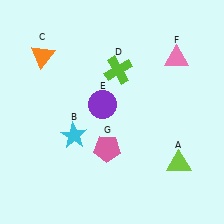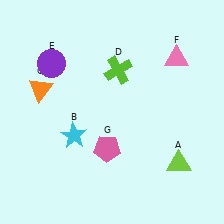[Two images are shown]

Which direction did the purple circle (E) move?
The purple circle (E) moved left.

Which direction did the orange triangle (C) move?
The orange triangle (C) moved down.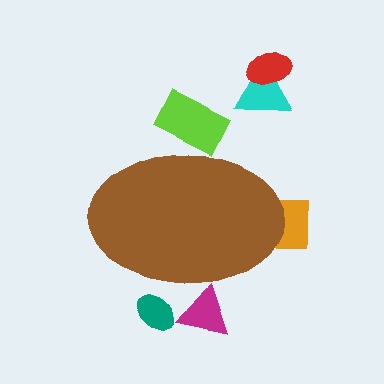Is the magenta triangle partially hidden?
Yes, the magenta triangle is partially hidden behind the brown ellipse.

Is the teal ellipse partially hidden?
Yes, the teal ellipse is partially hidden behind the brown ellipse.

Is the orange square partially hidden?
Yes, the orange square is partially hidden behind the brown ellipse.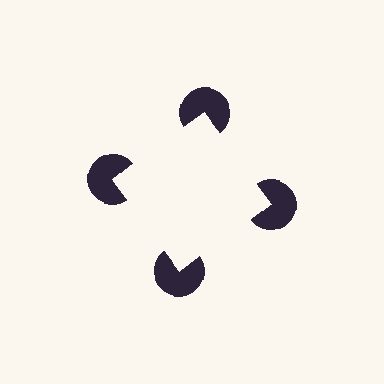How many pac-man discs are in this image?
There are 4 — one at each vertex of the illusory square.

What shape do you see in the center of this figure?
An illusory square — its edges are inferred from the aligned wedge cuts in the pac-man discs, not physically drawn.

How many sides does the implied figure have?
4 sides.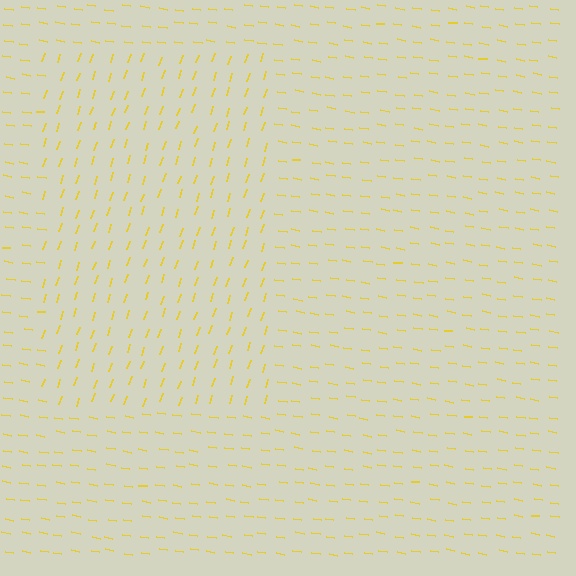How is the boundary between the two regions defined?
The boundary is defined purely by a change in line orientation (approximately 81 degrees difference). All lines are the same color and thickness.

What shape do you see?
I see a rectangle.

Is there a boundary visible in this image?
Yes, there is a texture boundary formed by a change in line orientation.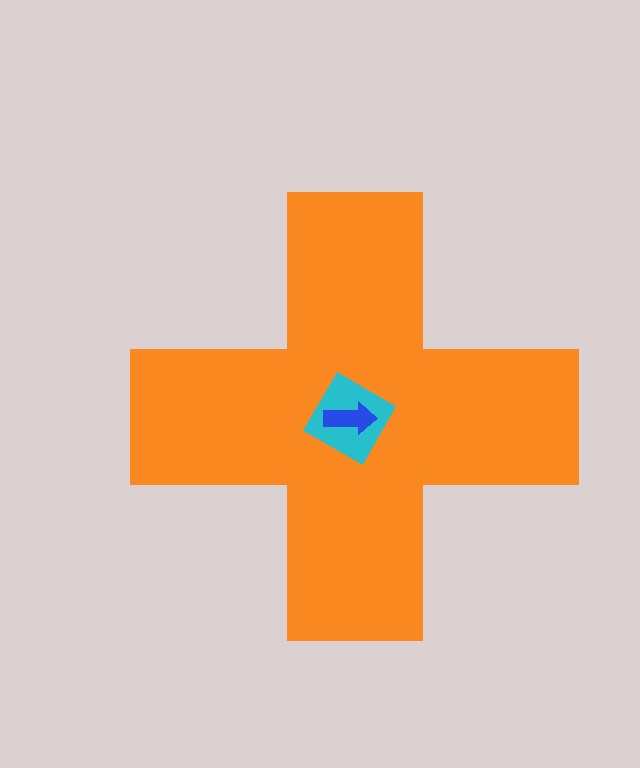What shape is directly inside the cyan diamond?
The blue arrow.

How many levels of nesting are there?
3.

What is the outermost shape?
The orange cross.